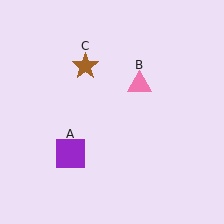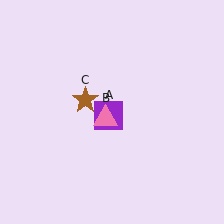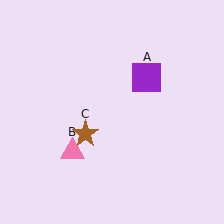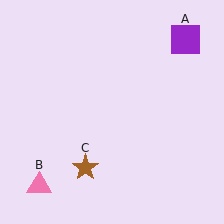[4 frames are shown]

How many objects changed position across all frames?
3 objects changed position: purple square (object A), pink triangle (object B), brown star (object C).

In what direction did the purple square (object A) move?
The purple square (object A) moved up and to the right.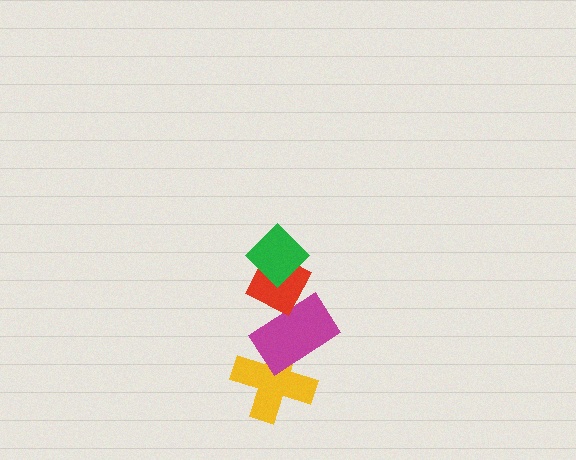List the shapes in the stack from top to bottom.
From top to bottom: the green diamond, the red diamond, the magenta rectangle, the yellow cross.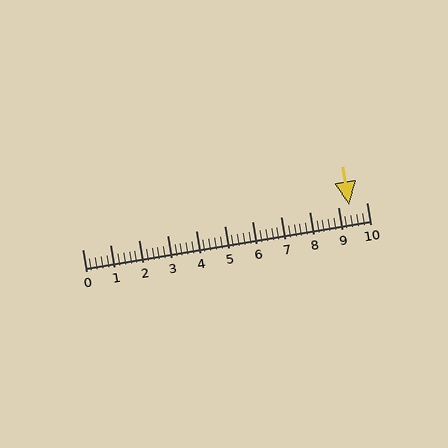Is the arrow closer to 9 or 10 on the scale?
The arrow is closer to 9.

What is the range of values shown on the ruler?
The ruler shows values from 0 to 10.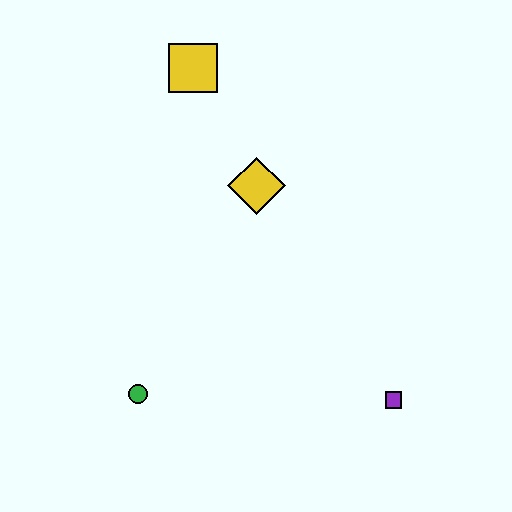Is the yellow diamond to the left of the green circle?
No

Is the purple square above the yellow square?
No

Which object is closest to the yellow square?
The yellow diamond is closest to the yellow square.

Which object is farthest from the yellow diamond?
The purple square is farthest from the yellow diamond.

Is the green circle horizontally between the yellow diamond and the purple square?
No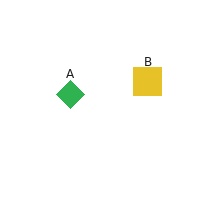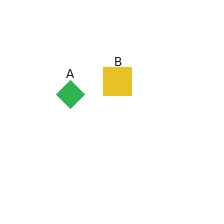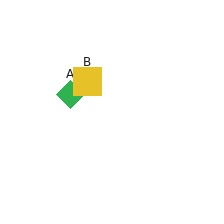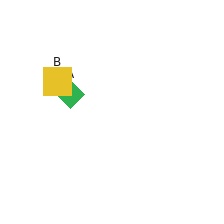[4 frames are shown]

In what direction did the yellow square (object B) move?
The yellow square (object B) moved left.